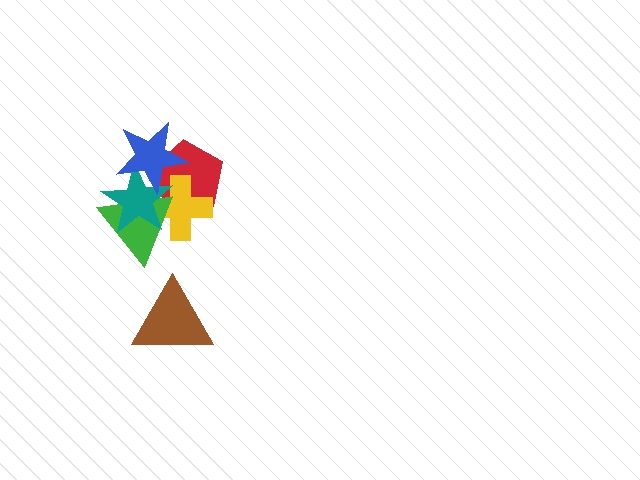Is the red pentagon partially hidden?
Yes, it is partially covered by another shape.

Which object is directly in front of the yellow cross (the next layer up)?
The green triangle is directly in front of the yellow cross.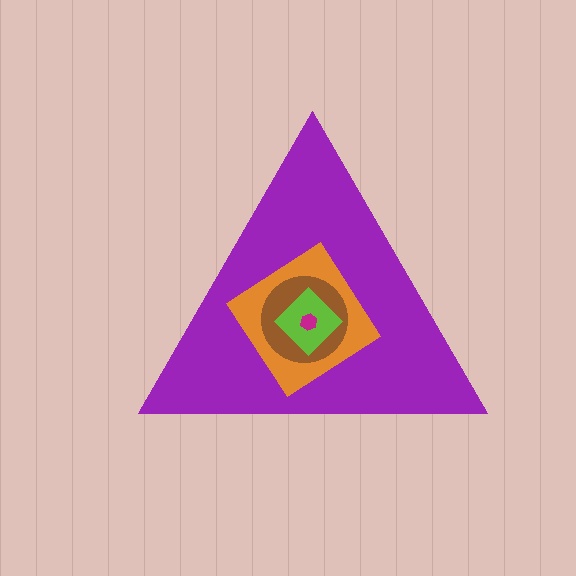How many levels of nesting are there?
5.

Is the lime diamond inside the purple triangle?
Yes.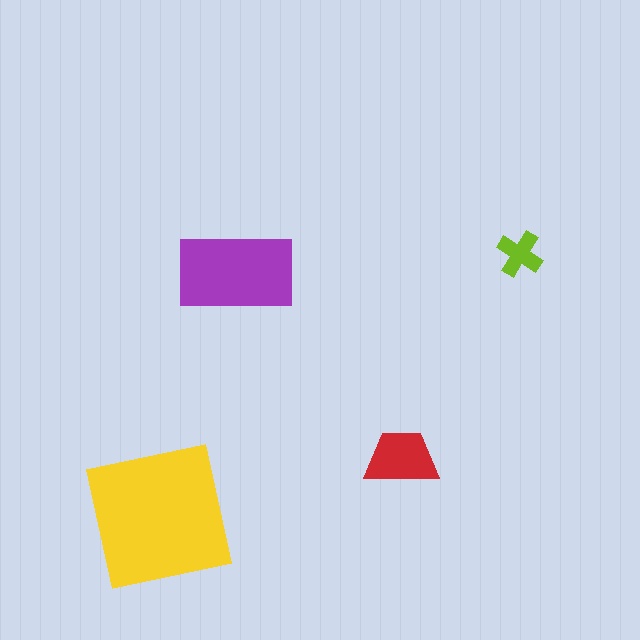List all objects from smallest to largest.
The lime cross, the red trapezoid, the purple rectangle, the yellow square.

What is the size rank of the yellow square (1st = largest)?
1st.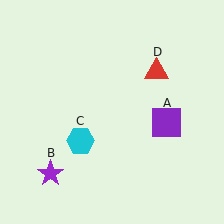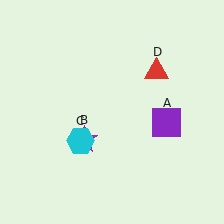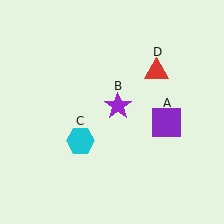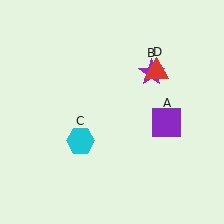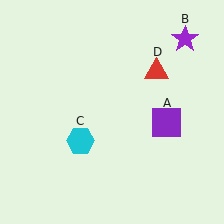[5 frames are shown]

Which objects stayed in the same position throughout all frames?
Purple square (object A) and cyan hexagon (object C) and red triangle (object D) remained stationary.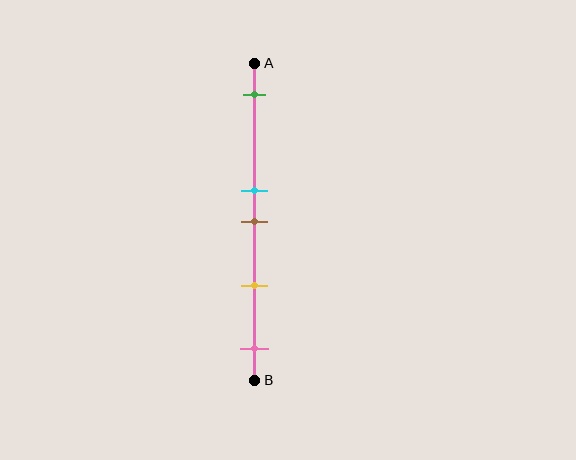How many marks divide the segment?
There are 5 marks dividing the segment.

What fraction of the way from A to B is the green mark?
The green mark is approximately 10% (0.1) of the way from A to B.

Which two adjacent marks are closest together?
The cyan and brown marks are the closest adjacent pair.